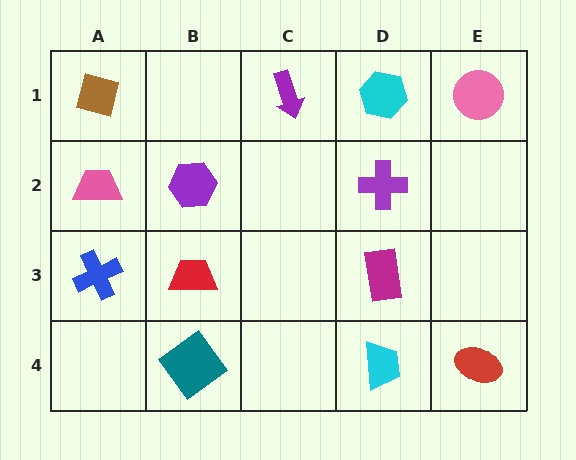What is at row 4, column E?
A red ellipse.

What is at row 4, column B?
A teal diamond.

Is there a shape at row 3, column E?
No, that cell is empty.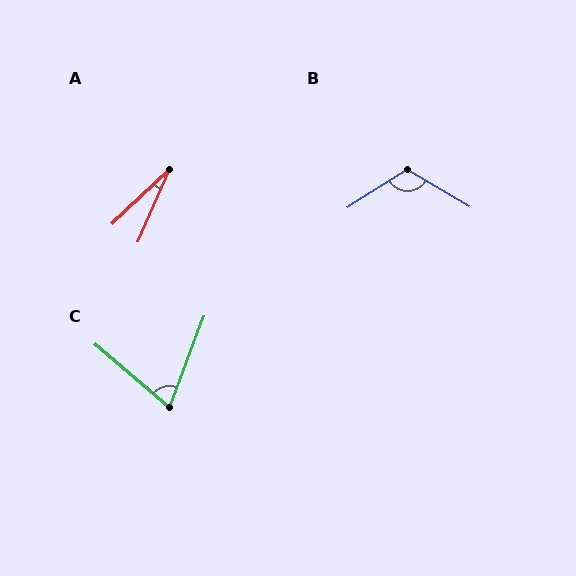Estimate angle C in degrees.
Approximately 70 degrees.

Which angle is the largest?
B, at approximately 117 degrees.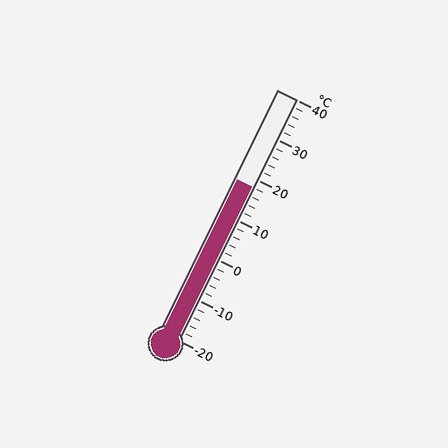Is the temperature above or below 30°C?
The temperature is below 30°C.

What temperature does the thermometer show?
The thermometer shows approximately 18°C.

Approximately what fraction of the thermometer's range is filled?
The thermometer is filled to approximately 65% of its range.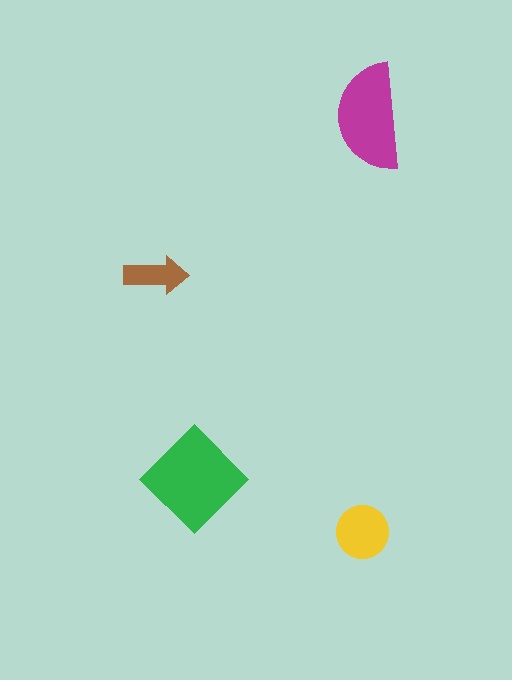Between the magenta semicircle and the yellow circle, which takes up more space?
The magenta semicircle.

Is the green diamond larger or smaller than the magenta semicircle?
Larger.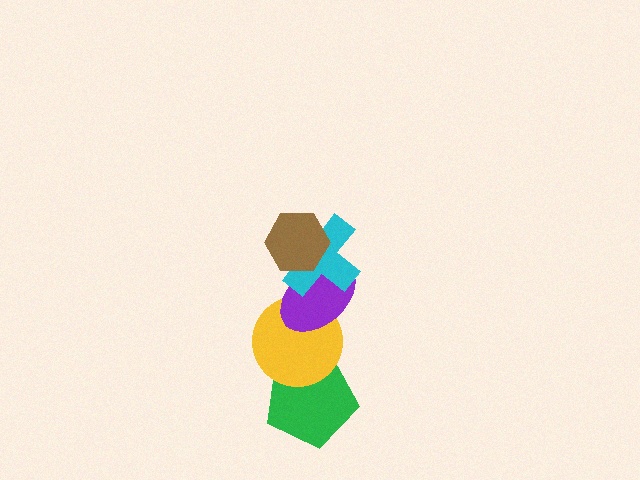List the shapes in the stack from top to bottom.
From top to bottom: the brown hexagon, the cyan cross, the purple ellipse, the yellow circle, the green pentagon.